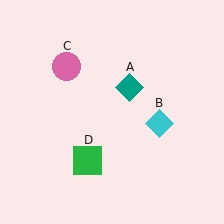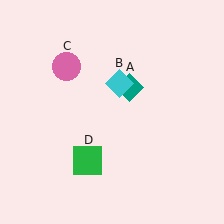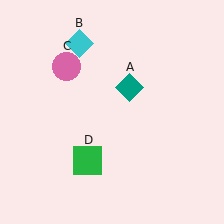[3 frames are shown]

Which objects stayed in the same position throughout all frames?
Teal diamond (object A) and pink circle (object C) and green square (object D) remained stationary.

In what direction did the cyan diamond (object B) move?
The cyan diamond (object B) moved up and to the left.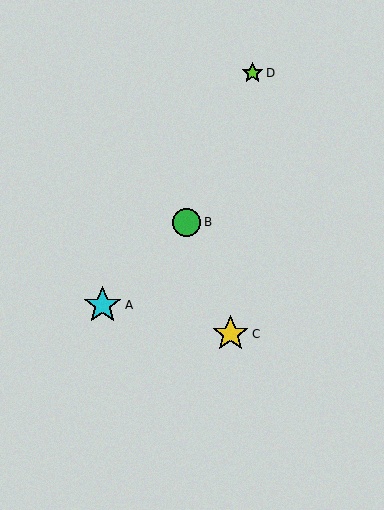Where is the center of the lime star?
The center of the lime star is at (253, 73).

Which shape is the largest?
The cyan star (labeled A) is the largest.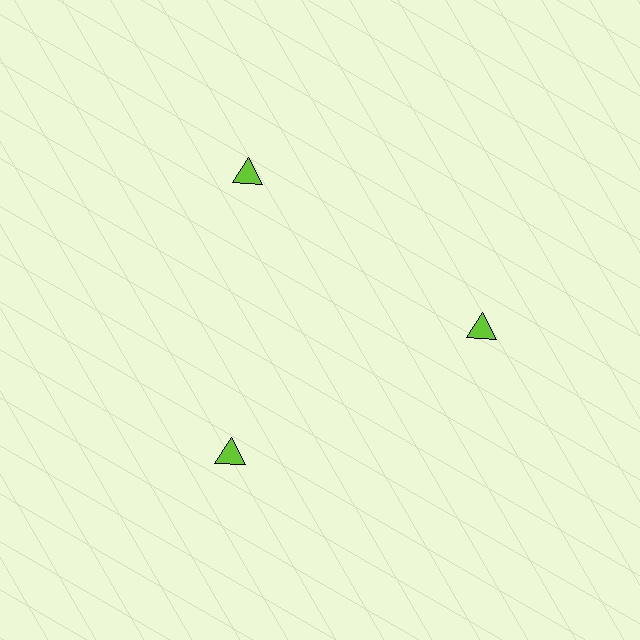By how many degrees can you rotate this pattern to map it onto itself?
The pattern maps onto itself every 120 degrees of rotation.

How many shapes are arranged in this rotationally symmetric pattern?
There are 3 shapes, arranged in 3 groups of 1.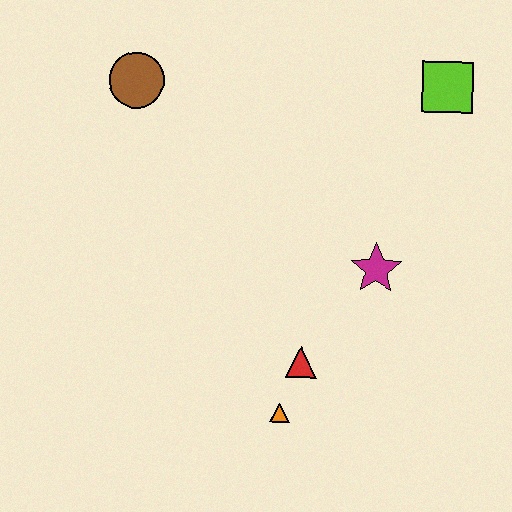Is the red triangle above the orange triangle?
Yes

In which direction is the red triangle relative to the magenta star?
The red triangle is below the magenta star.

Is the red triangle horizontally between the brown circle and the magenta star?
Yes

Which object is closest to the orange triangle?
The red triangle is closest to the orange triangle.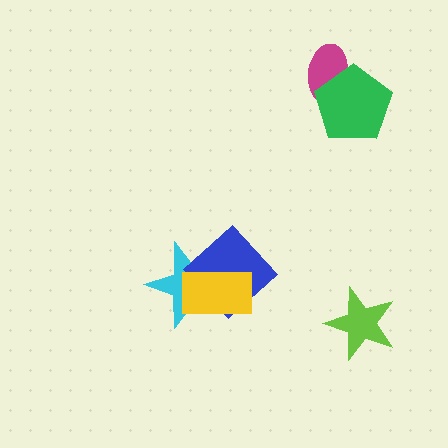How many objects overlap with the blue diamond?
2 objects overlap with the blue diamond.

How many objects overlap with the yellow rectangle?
2 objects overlap with the yellow rectangle.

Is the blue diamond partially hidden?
Yes, it is partially covered by another shape.